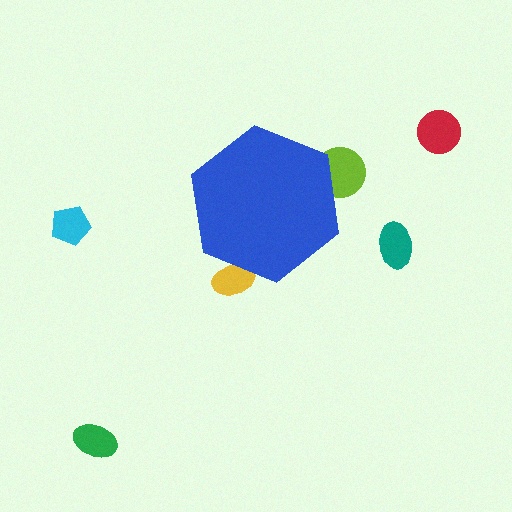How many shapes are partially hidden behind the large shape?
2 shapes are partially hidden.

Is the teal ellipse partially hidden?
No, the teal ellipse is fully visible.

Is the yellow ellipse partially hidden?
Yes, the yellow ellipse is partially hidden behind the blue hexagon.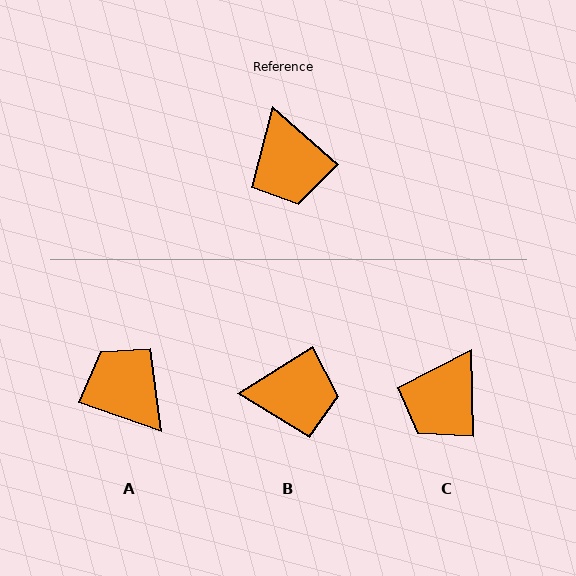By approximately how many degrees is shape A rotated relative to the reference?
Approximately 157 degrees clockwise.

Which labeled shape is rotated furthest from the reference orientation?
A, about 157 degrees away.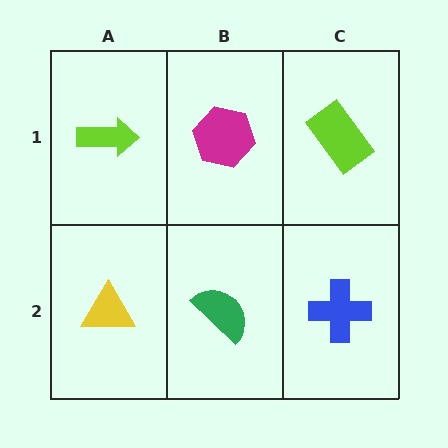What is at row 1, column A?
A lime arrow.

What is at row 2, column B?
A green semicircle.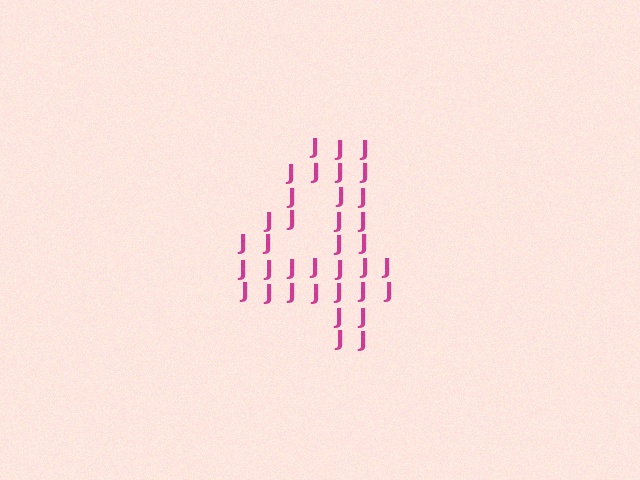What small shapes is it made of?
It is made of small letter J's.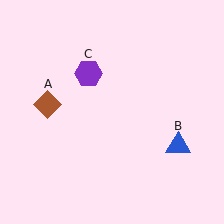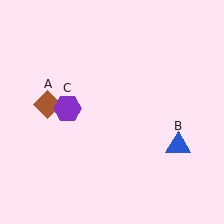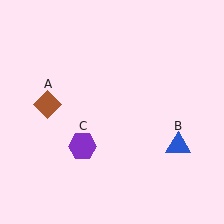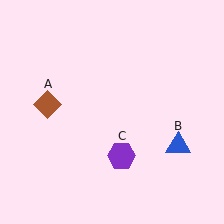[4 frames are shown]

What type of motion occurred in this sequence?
The purple hexagon (object C) rotated counterclockwise around the center of the scene.